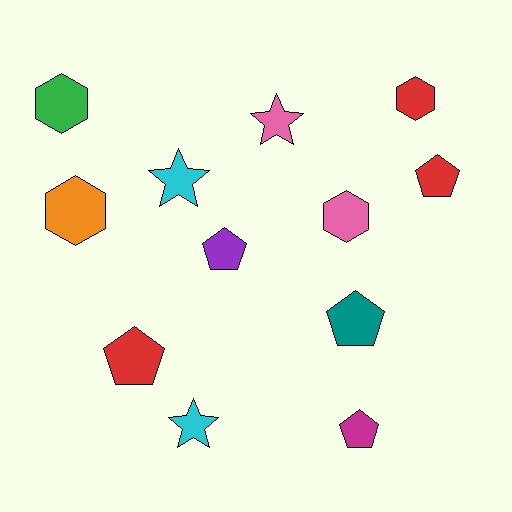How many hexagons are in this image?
There are 4 hexagons.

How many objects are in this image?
There are 12 objects.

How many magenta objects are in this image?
There is 1 magenta object.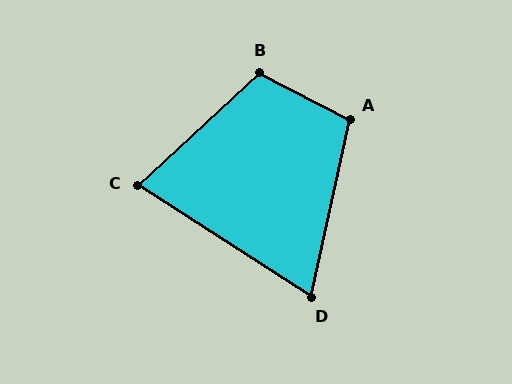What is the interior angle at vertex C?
Approximately 75 degrees (acute).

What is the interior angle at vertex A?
Approximately 105 degrees (obtuse).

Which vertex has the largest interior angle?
B, at approximately 110 degrees.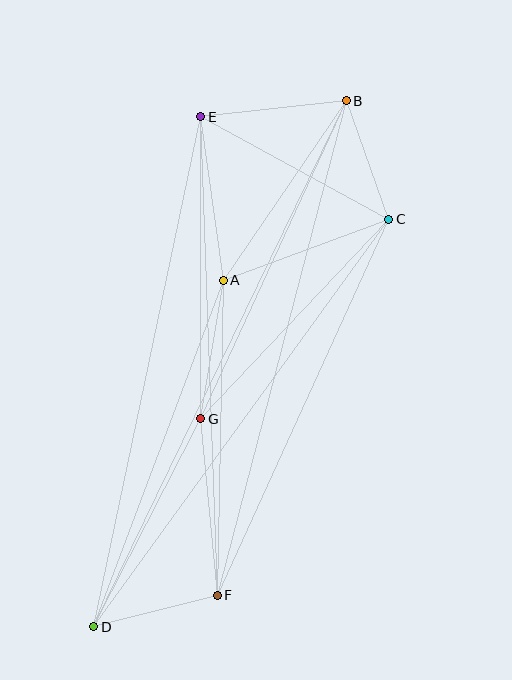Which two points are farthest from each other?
Points B and D are farthest from each other.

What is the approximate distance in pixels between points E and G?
The distance between E and G is approximately 302 pixels.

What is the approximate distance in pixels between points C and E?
The distance between C and E is approximately 215 pixels.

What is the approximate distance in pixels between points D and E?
The distance between D and E is approximately 521 pixels.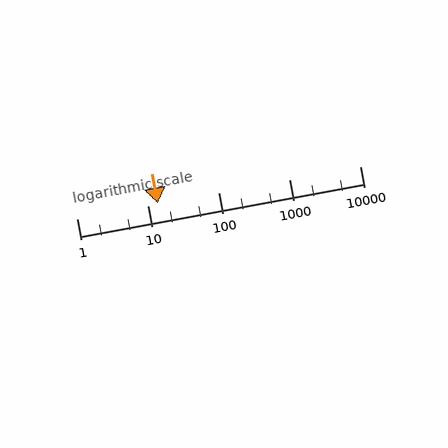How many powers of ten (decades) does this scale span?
The scale spans 4 decades, from 1 to 10000.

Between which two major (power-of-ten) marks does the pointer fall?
The pointer is between 10 and 100.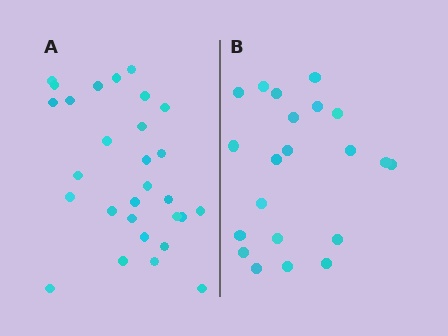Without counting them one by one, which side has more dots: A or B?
Region A (the left region) has more dots.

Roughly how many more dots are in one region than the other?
Region A has roughly 8 or so more dots than region B.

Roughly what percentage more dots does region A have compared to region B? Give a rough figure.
About 40% more.